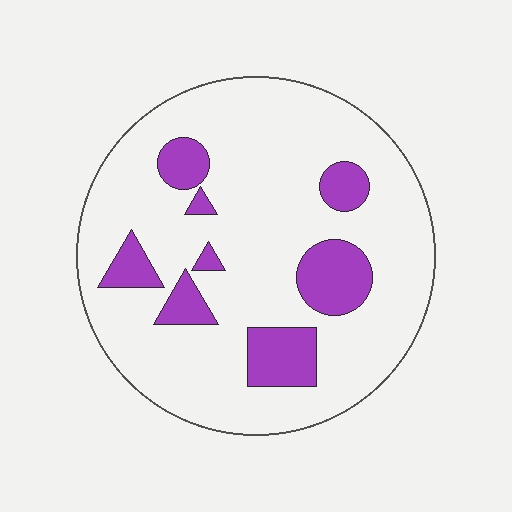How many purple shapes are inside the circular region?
8.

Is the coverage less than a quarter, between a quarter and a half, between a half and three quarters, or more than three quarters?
Less than a quarter.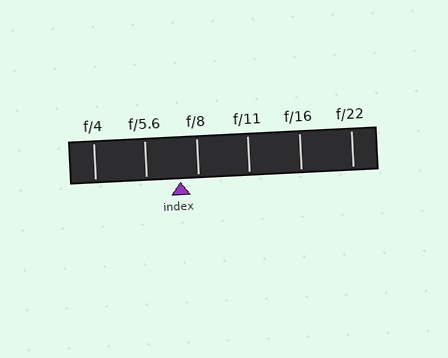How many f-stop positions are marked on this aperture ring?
There are 6 f-stop positions marked.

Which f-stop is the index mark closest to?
The index mark is closest to f/8.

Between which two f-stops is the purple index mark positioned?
The index mark is between f/5.6 and f/8.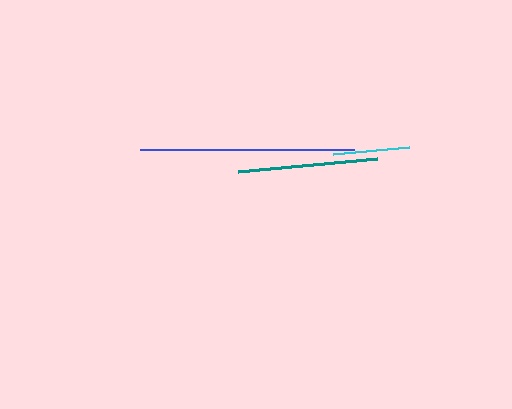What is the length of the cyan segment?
The cyan segment is approximately 76 pixels long.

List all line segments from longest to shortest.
From longest to shortest: blue, teal, cyan.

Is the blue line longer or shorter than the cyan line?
The blue line is longer than the cyan line.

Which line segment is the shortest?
The cyan line is the shortest at approximately 76 pixels.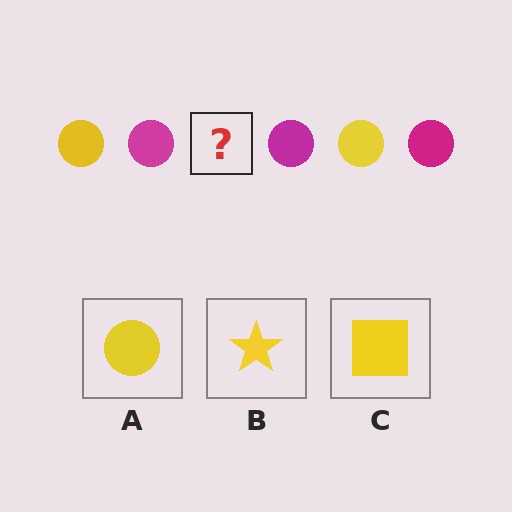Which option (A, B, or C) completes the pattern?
A.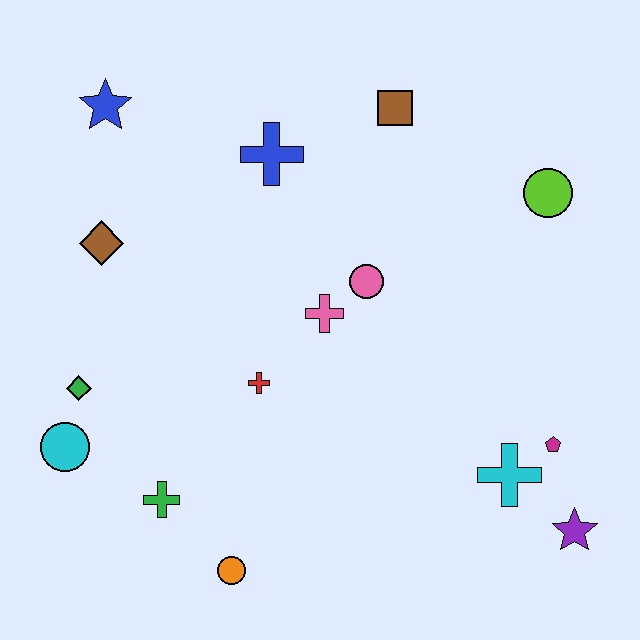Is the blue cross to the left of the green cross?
No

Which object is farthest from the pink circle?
The cyan circle is farthest from the pink circle.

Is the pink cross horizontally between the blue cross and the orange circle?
No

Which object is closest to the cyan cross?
The magenta pentagon is closest to the cyan cross.